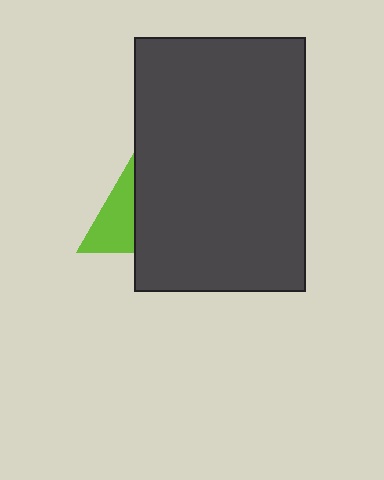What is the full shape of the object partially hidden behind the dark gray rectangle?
The partially hidden object is a lime triangle.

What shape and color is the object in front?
The object in front is a dark gray rectangle.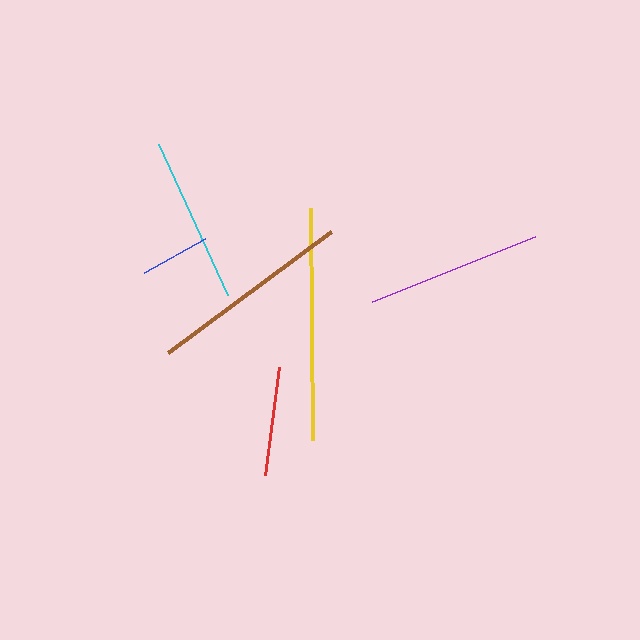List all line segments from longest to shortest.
From longest to shortest: yellow, brown, purple, cyan, red, blue.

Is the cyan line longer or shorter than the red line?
The cyan line is longer than the red line.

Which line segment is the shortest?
The blue line is the shortest at approximately 70 pixels.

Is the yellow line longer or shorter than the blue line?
The yellow line is longer than the blue line.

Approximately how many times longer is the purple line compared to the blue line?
The purple line is approximately 2.5 times the length of the blue line.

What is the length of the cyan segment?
The cyan segment is approximately 166 pixels long.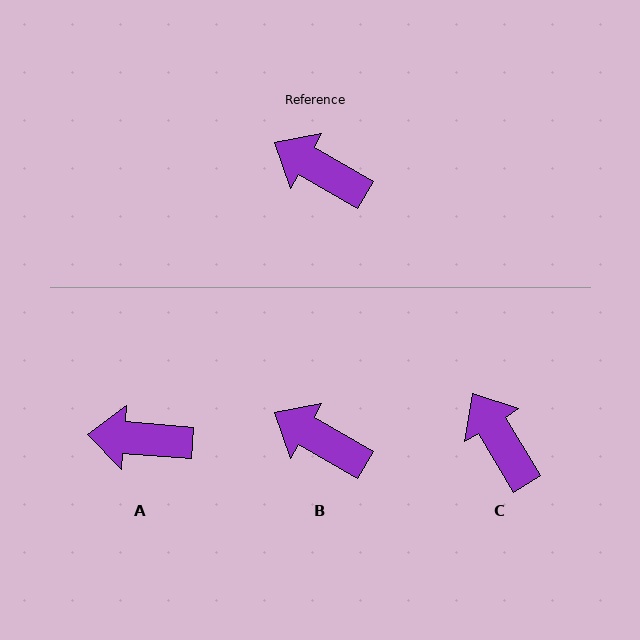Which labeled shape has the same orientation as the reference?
B.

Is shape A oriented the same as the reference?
No, it is off by about 25 degrees.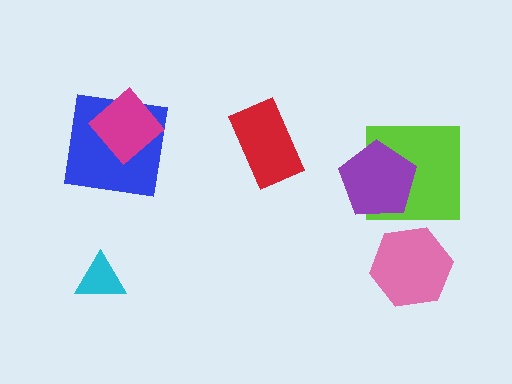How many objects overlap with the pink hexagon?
0 objects overlap with the pink hexagon.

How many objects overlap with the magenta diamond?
1 object overlaps with the magenta diamond.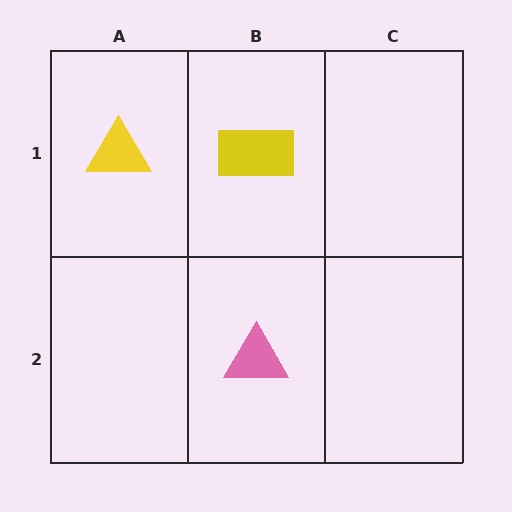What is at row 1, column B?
A yellow rectangle.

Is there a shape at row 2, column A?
No, that cell is empty.